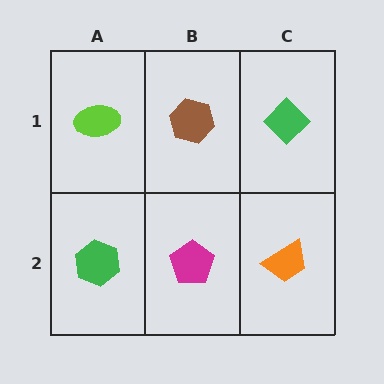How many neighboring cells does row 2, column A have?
2.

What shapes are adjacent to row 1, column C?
An orange trapezoid (row 2, column C), a brown hexagon (row 1, column B).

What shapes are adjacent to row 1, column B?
A magenta pentagon (row 2, column B), a lime ellipse (row 1, column A), a green diamond (row 1, column C).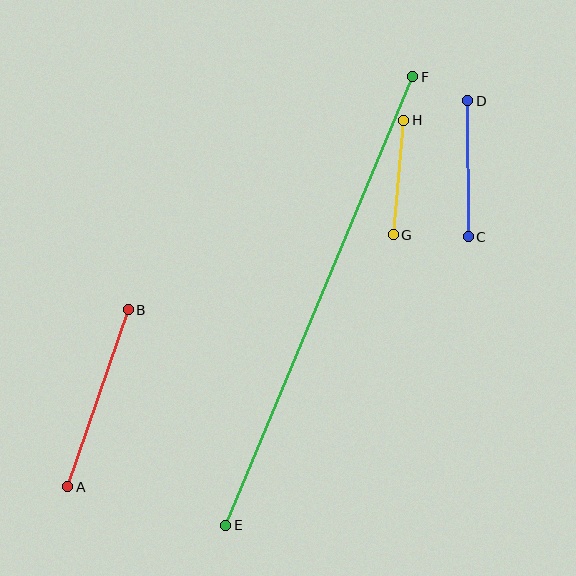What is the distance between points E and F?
The distance is approximately 486 pixels.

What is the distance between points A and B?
The distance is approximately 187 pixels.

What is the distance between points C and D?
The distance is approximately 136 pixels.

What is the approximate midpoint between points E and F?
The midpoint is at approximately (319, 301) pixels.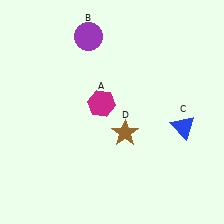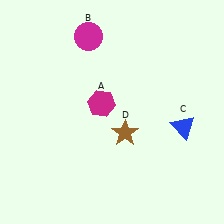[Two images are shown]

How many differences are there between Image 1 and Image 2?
There is 1 difference between the two images.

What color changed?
The circle (B) changed from purple in Image 1 to magenta in Image 2.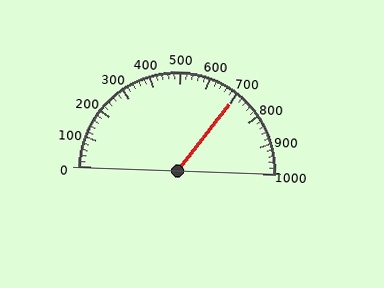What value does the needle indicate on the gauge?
The needle indicates approximately 700.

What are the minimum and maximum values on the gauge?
The gauge ranges from 0 to 1000.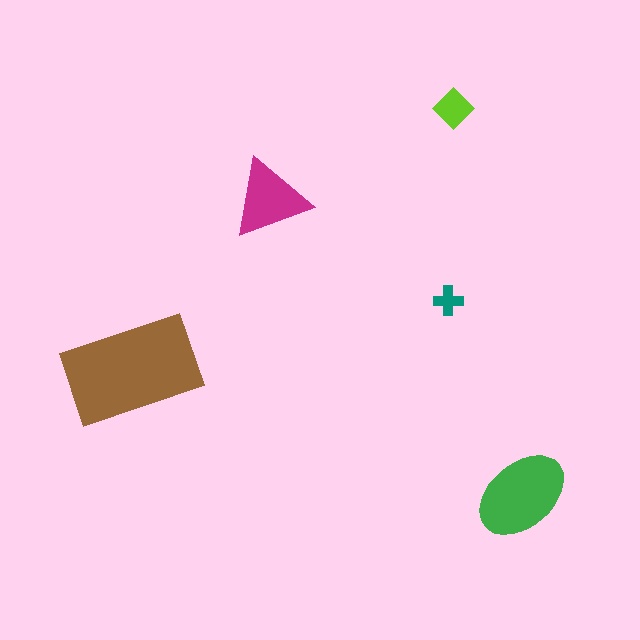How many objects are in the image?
There are 5 objects in the image.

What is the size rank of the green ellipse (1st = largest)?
2nd.